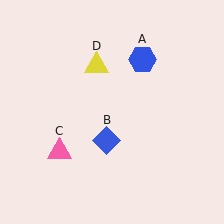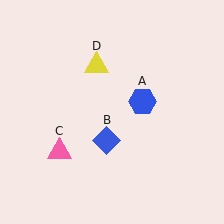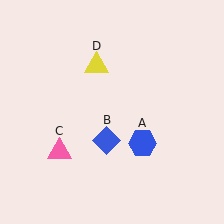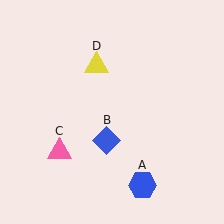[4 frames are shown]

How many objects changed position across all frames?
1 object changed position: blue hexagon (object A).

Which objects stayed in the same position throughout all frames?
Blue diamond (object B) and pink triangle (object C) and yellow triangle (object D) remained stationary.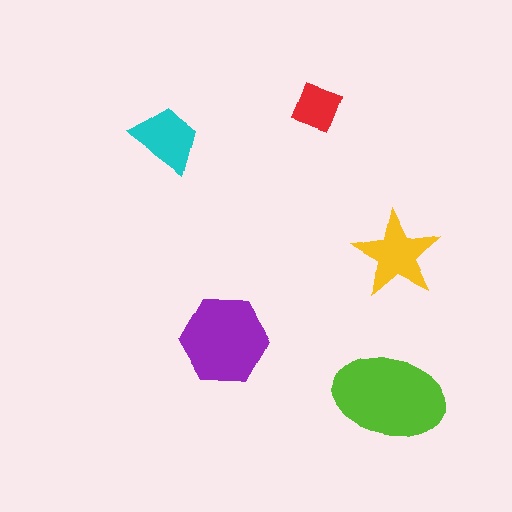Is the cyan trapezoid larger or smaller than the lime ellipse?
Smaller.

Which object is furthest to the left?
The cyan trapezoid is leftmost.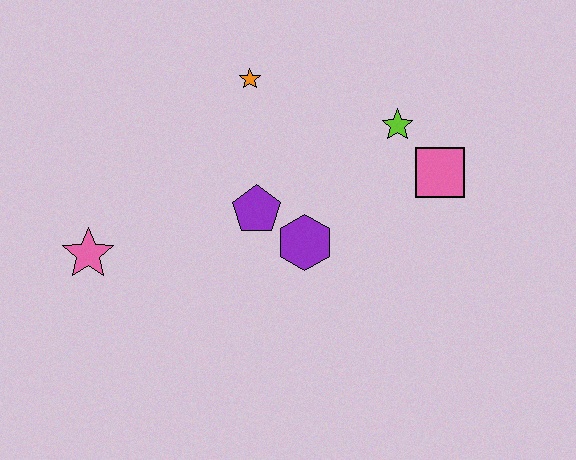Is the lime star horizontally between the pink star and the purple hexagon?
No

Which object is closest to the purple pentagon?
The purple hexagon is closest to the purple pentagon.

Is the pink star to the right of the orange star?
No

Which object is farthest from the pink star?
The pink square is farthest from the pink star.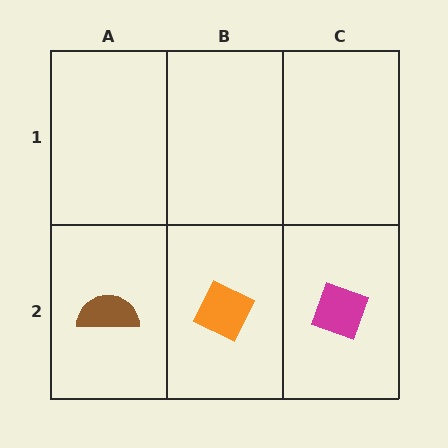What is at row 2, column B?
An orange diamond.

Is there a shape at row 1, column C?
No, that cell is empty.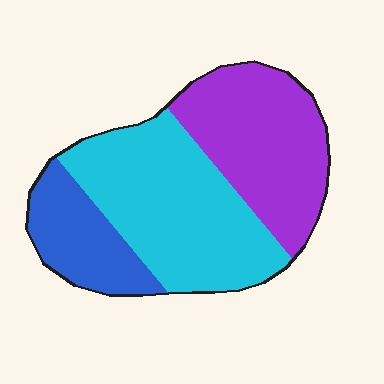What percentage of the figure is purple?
Purple covers about 35% of the figure.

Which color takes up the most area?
Cyan, at roughly 45%.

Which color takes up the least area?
Blue, at roughly 20%.